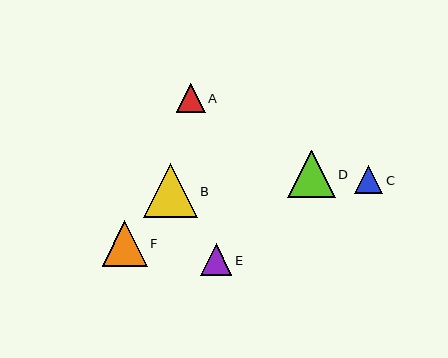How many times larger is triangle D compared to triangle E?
Triangle D is approximately 1.5 times the size of triangle E.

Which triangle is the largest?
Triangle B is the largest with a size of approximately 53 pixels.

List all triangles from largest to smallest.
From largest to smallest: B, D, F, E, A, C.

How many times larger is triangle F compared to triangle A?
Triangle F is approximately 1.6 times the size of triangle A.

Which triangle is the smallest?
Triangle C is the smallest with a size of approximately 29 pixels.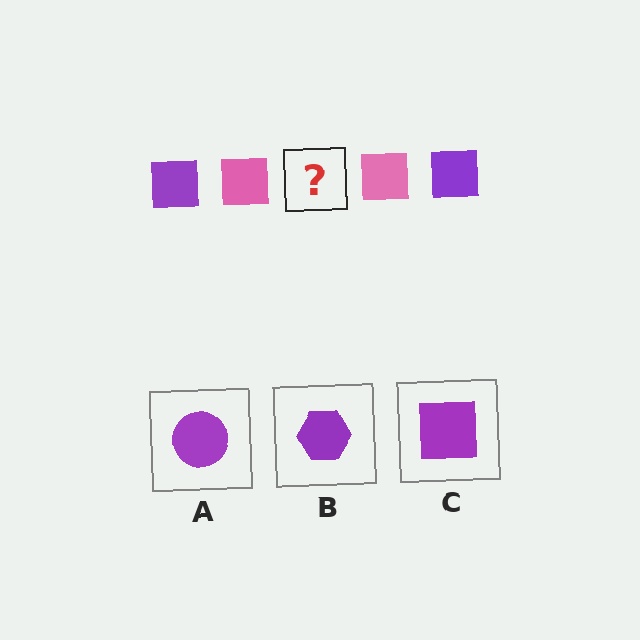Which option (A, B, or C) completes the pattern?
C.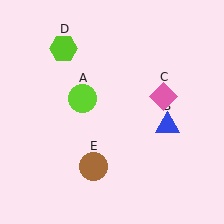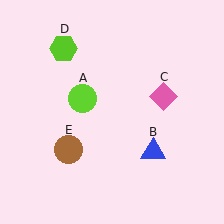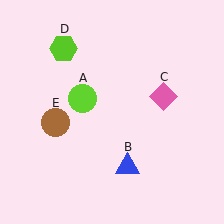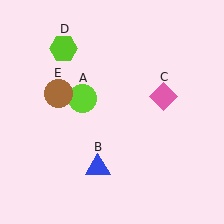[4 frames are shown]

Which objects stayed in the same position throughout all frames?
Lime circle (object A) and pink diamond (object C) and lime hexagon (object D) remained stationary.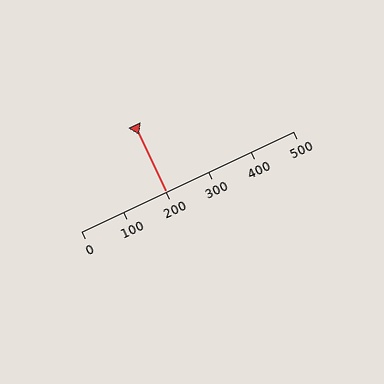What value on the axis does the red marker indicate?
The marker indicates approximately 200.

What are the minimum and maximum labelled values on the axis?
The axis runs from 0 to 500.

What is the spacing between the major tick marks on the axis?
The major ticks are spaced 100 apart.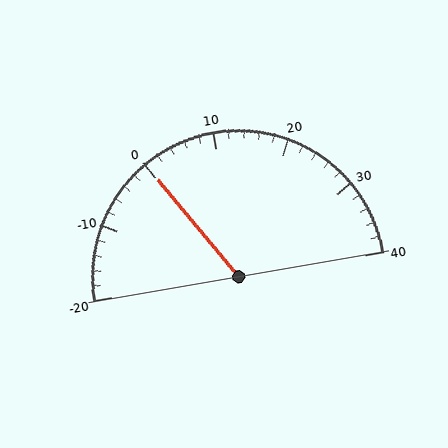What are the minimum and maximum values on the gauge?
The gauge ranges from -20 to 40.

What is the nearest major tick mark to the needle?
The nearest major tick mark is 0.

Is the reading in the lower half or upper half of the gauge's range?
The reading is in the lower half of the range (-20 to 40).